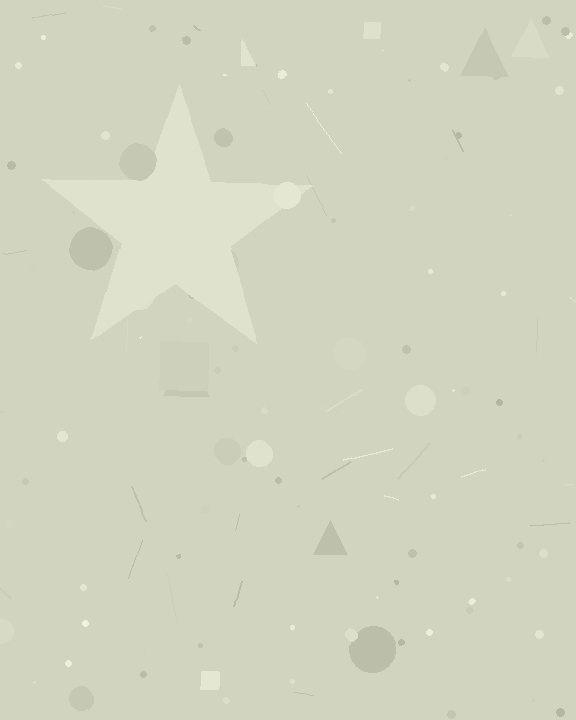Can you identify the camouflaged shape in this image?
The camouflaged shape is a star.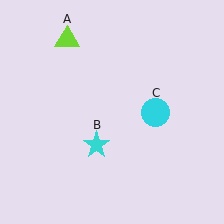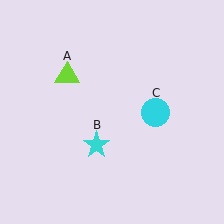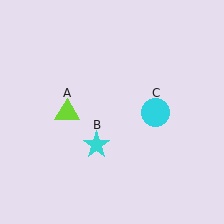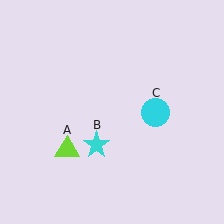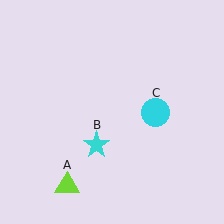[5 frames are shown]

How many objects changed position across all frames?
1 object changed position: lime triangle (object A).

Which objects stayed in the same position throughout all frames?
Cyan star (object B) and cyan circle (object C) remained stationary.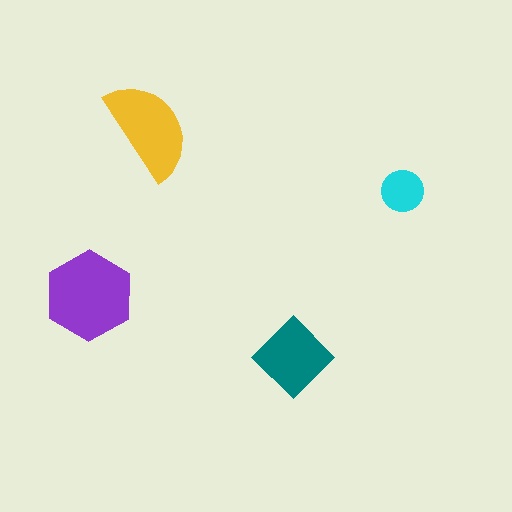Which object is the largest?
The purple hexagon.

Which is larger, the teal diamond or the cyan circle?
The teal diamond.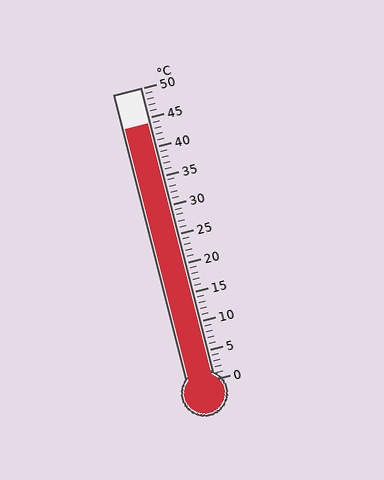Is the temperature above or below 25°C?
The temperature is above 25°C.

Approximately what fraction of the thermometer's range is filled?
The thermometer is filled to approximately 90% of its range.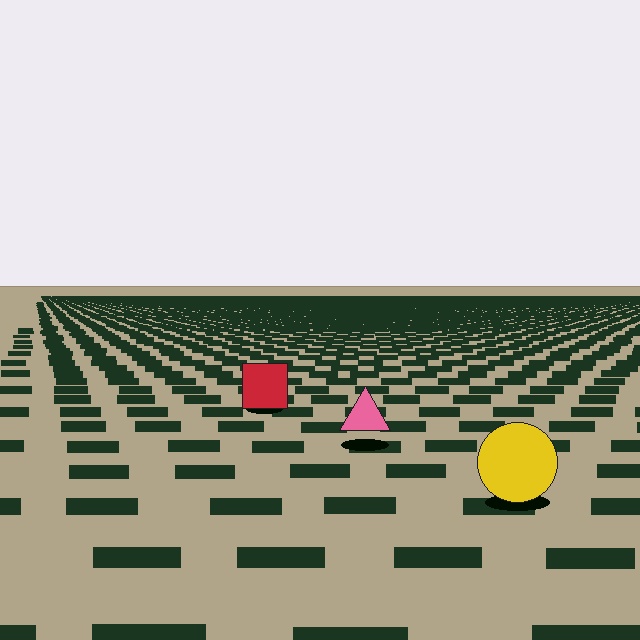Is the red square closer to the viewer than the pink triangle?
No. The pink triangle is closer — you can tell from the texture gradient: the ground texture is coarser near it.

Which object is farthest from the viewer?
The red square is farthest from the viewer. It appears smaller and the ground texture around it is denser.